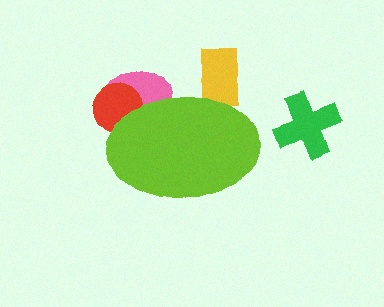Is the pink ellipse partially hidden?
Yes, the pink ellipse is partially hidden behind the lime ellipse.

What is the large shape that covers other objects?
A lime ellipse.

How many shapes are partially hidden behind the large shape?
3 shapes are partially hidden.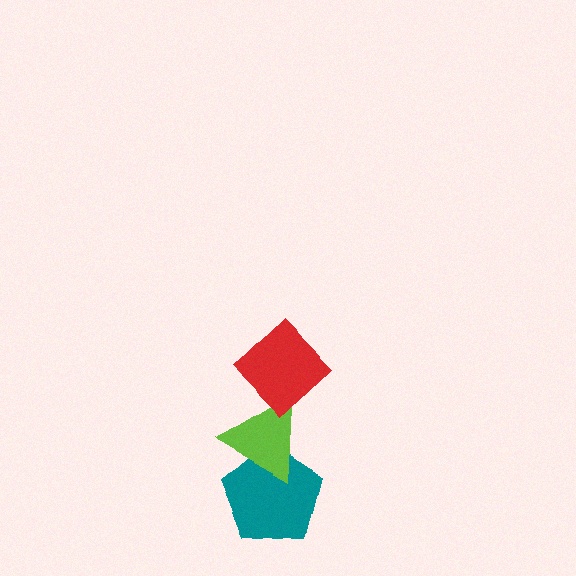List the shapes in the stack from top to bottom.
From top to bottom: the red diamond, the lime triangle, the teal pentagon.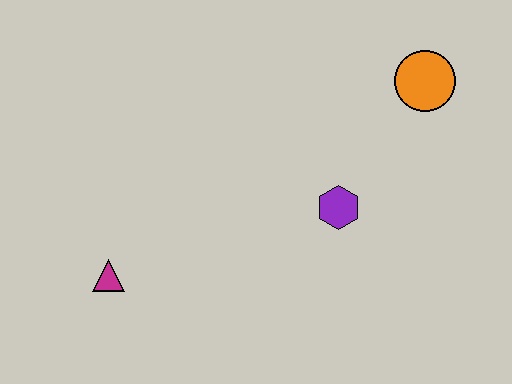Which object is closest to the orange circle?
The purple hexagon is closest to the orange circle.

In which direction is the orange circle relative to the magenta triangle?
The orange circle is to the right of the magenta triangle.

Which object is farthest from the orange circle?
The magenta triangle is farthest from the orange circle.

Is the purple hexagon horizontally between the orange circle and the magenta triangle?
Yes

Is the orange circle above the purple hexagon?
Yes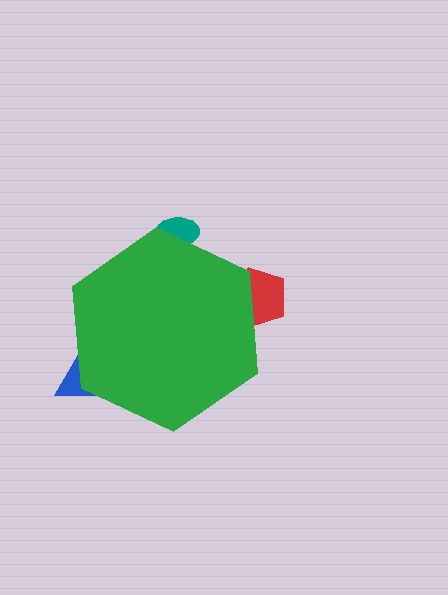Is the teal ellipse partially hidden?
Yes, the teal ellipse is partially hidden behind the green hexagon.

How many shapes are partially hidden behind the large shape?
3 shapes are partially hidden.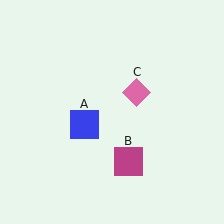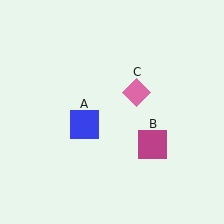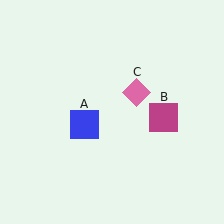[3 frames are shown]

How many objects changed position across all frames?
1 object changed position: magenta square (object B).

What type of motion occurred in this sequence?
The magenta square (object B) rotated counterclockwise around the center of the scene.